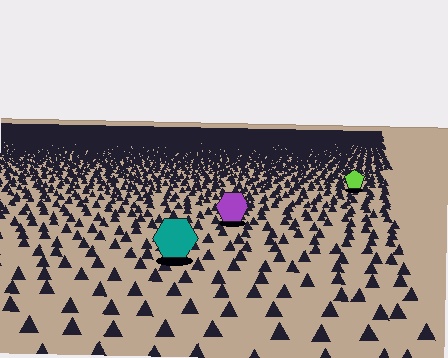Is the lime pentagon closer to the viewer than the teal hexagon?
No. The teal hexagon is closer — you can tell from the texture gradient: the ground texture is coarser near it.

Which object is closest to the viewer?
The teal hexagon is closest. The texture marks near it are larger and more spread out.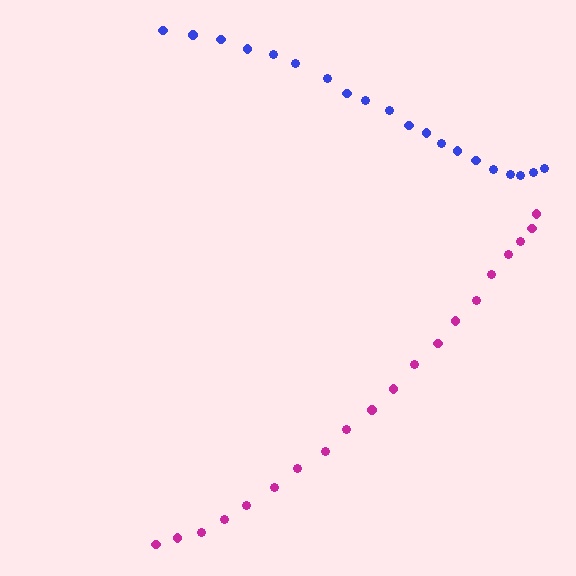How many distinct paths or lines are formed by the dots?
There are 2 distinct paths.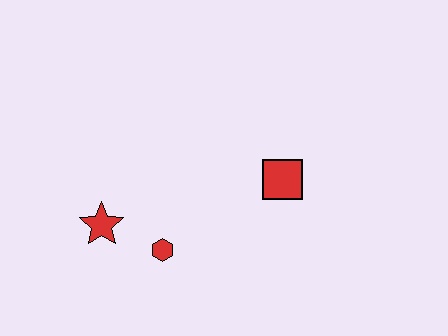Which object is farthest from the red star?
The red square is farthest from the red star.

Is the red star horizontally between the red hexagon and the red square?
No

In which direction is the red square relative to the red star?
The red square is to the right of the red star.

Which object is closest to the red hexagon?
The red star is closest to the red hexagon.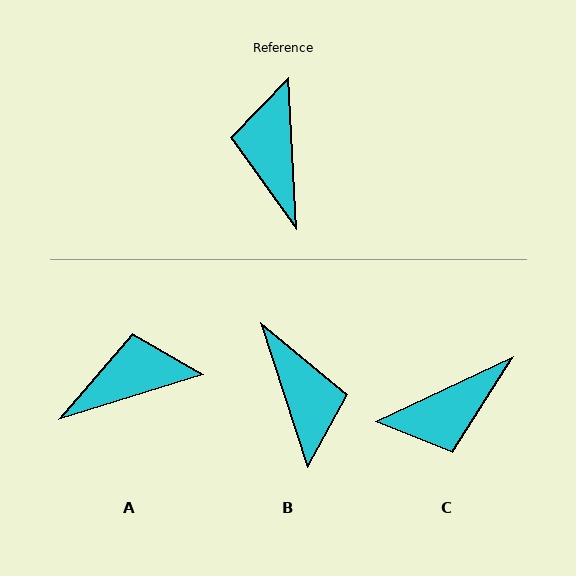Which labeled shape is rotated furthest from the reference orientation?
B, about 166 degrees away.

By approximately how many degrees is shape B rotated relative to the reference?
Approximately 166 degrees clockwise.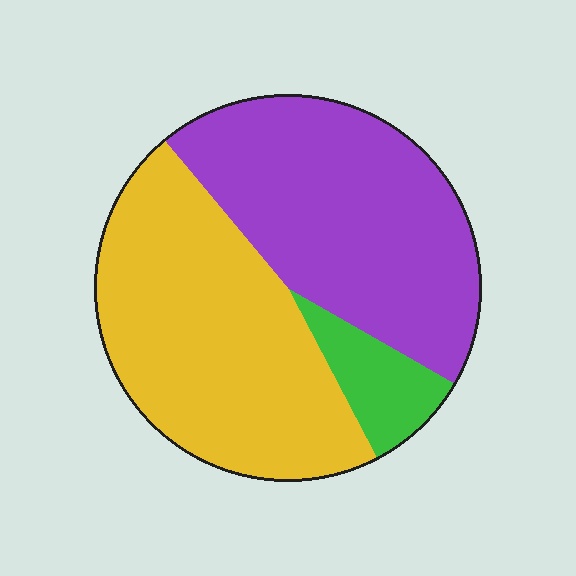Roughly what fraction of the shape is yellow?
Yellow covers around 45% of the shape.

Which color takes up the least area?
Green, at roughly 10%.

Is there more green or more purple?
Purple.